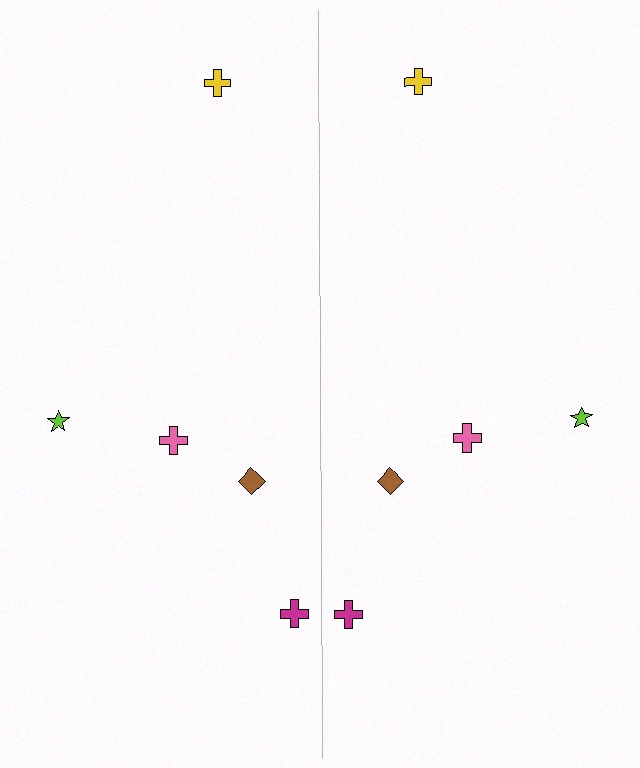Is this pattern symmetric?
Yes, this pattern has bilateral (reflection) symmetry.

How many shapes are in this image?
There are 10 shapes in this image.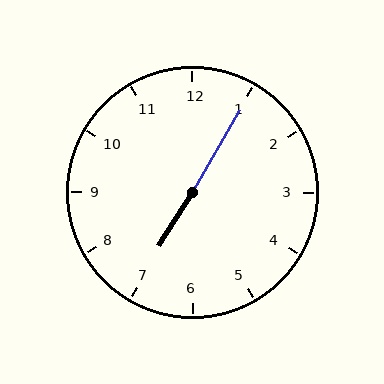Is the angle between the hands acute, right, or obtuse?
It is obtuse.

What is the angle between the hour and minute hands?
Approximately 178 degrees.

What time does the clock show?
7:05.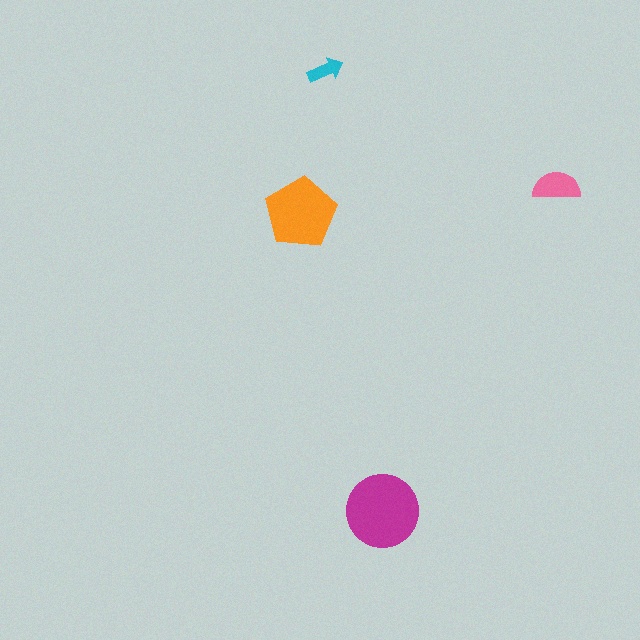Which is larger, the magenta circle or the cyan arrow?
The magenta circle.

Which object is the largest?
The magenta circle.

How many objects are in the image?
There are 4 objects in the image.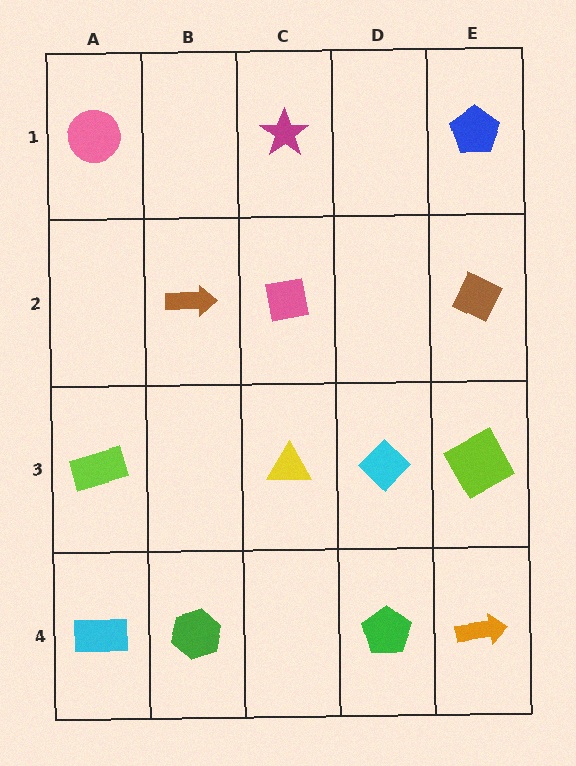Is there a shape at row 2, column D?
No, that cell is empty.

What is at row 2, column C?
A pink square.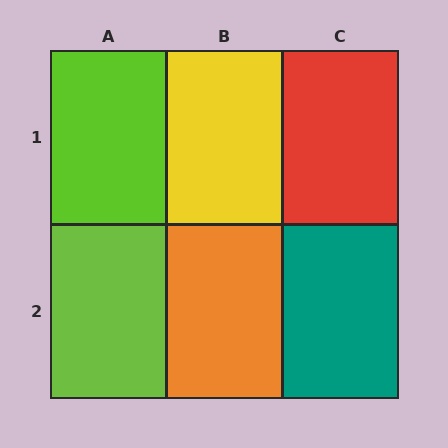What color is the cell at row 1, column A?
Lime.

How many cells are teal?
1 cell is teal.